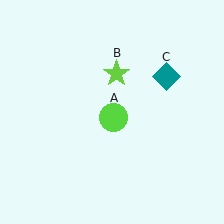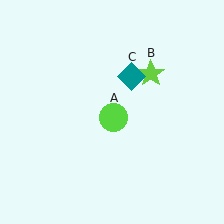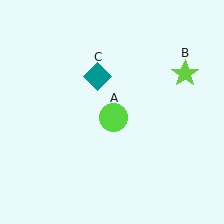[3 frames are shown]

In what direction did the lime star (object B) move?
The lime star (object B) moved right.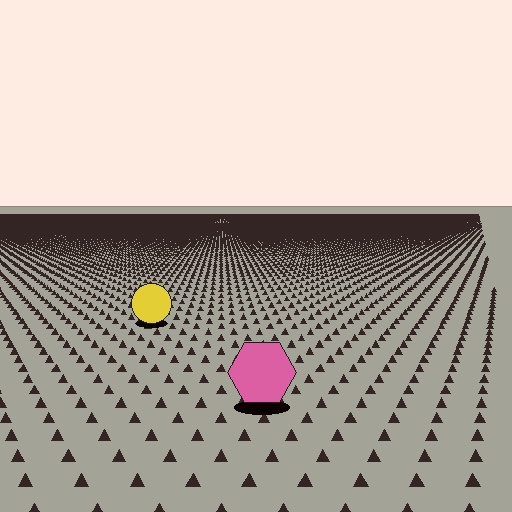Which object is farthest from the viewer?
The yellow circle is farthest from the viewer. It appears smaller and the ground texture around it is denser.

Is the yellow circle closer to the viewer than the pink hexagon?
No. The pink hexagon is closer — you can tell from the texture gradient: the ground texture is coarser near it.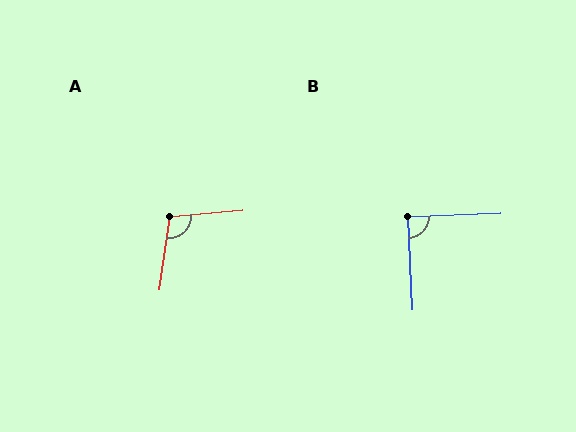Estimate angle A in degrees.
Approximately 104 degrees.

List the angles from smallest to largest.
B (89°), A (104°).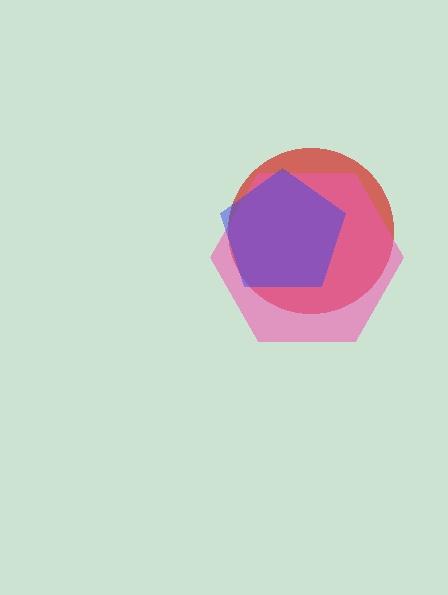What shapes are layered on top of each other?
The layered shapes are: a red circle, a pink hexagon, a blue pentagon.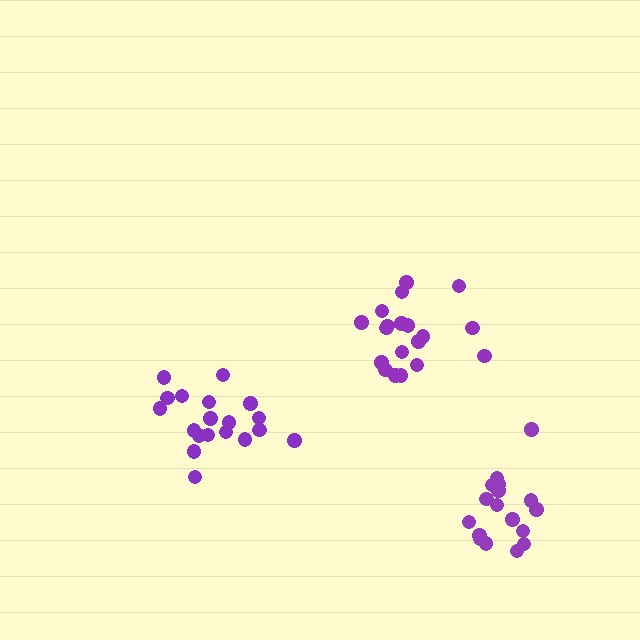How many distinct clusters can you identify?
There are 3 distinct clusters.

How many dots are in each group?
Group 1: 19 dots, Group 2: 19 dots, Group 3: 17 dots (55 total).